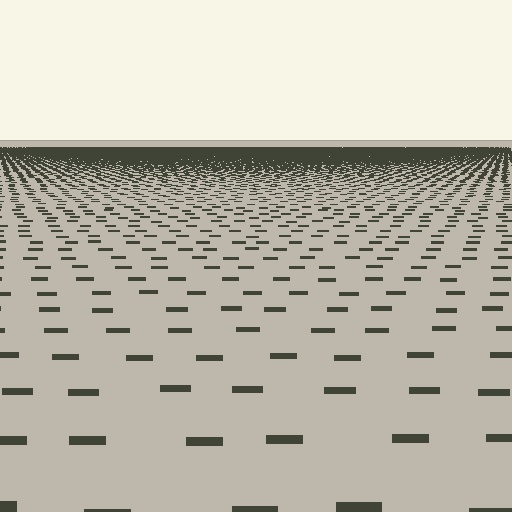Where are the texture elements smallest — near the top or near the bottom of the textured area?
Near the top.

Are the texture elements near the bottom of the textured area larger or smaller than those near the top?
Larger. Near the bottom, elements are closer to the viewer and appear at a bigger on-screen size.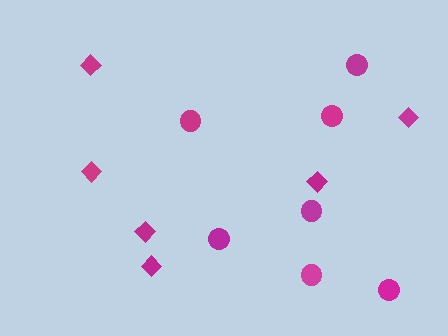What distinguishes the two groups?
There are 2 groups: one group of diamonds (6) and one group of circles (7).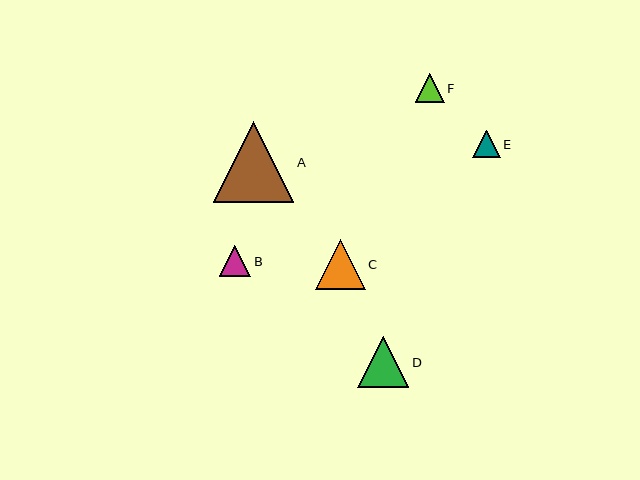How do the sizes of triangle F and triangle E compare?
Triangle F and triangle E are approximately the same size.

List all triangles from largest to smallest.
From largest to smallest: A, D, C, B, F, E.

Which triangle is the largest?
Triangle A is the largest with a size of approximately 81 pixels.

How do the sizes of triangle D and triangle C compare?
Triangle D and triangle C are approximately the same size.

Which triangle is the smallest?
Triangle E is the smallest with a size of approximately 27 pixels.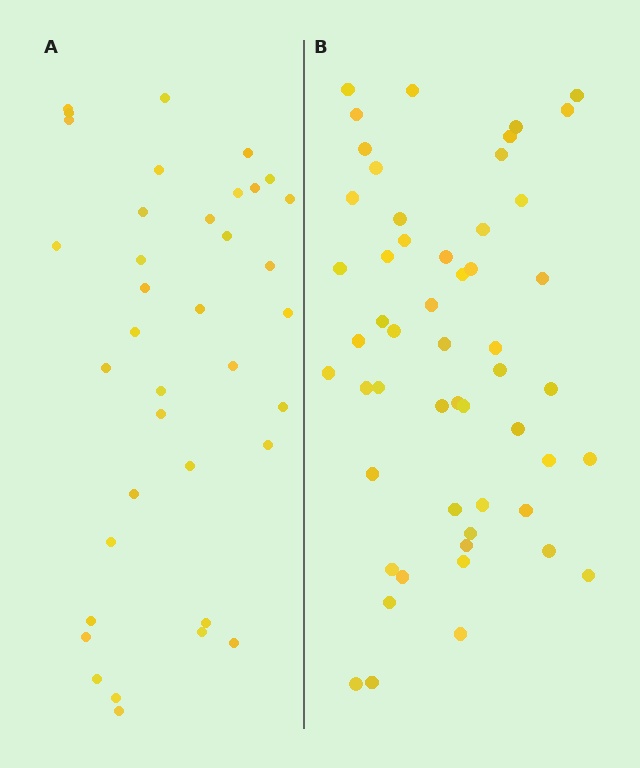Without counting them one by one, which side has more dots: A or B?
Region B (the right region) has more dots.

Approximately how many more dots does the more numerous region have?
Region B has approximately 15 more dots than region A.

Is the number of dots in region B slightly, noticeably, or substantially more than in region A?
Region B has noticeably more, but not dramatically so. The ratio is roughly 1.4 to 1.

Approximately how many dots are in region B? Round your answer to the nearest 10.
About 50 dots. (The exact count is 53, which rounds to 50.)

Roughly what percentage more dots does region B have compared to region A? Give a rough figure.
About 45% more.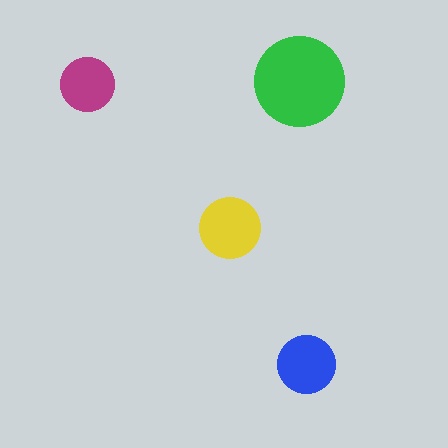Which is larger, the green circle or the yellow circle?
The green one.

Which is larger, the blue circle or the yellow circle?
The yellow one.